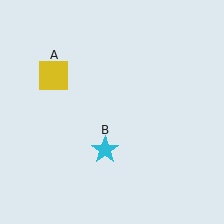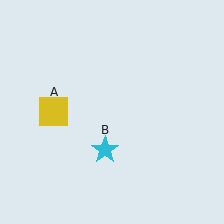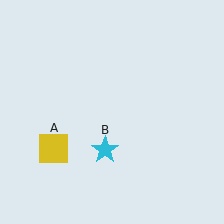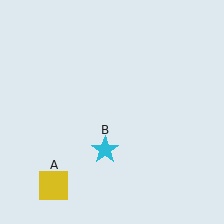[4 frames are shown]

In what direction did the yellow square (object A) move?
The yellow square (object A) moved down.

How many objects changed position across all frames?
1 object changed position: yellow square (object A).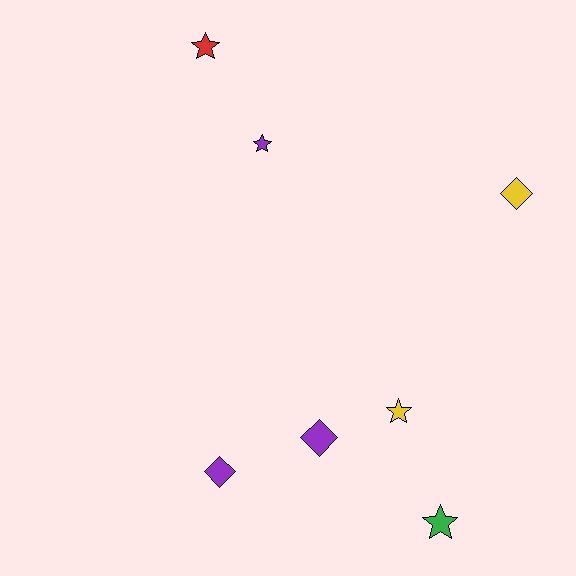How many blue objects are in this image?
There are no blue objects.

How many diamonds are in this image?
There are 3 diamonds.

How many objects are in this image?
There are 7 objects.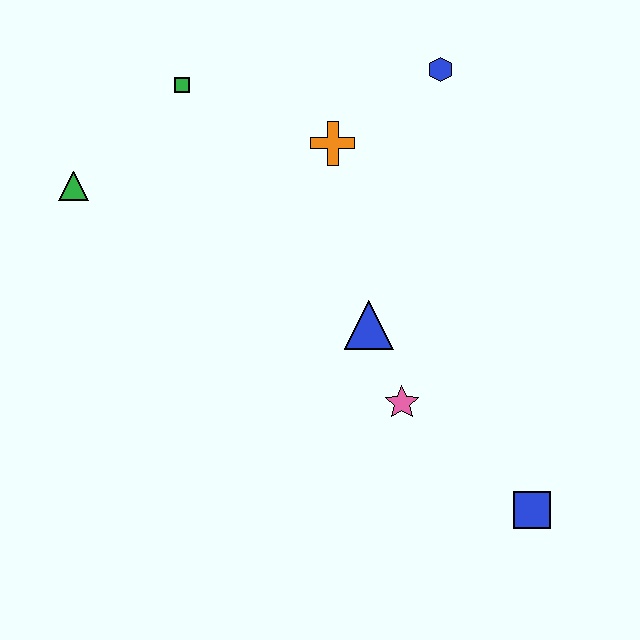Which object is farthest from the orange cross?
The blue square is farthest from the orange cross.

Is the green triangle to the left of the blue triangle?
Yes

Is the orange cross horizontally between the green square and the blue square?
Yes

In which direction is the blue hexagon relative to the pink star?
The blue hexagon is above the pink star.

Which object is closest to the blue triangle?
The pink star is closest to the blue triangle.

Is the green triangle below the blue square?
No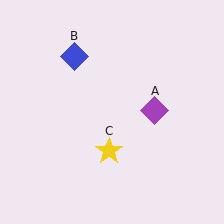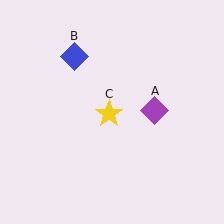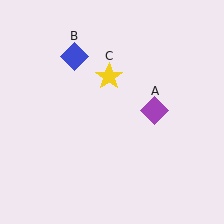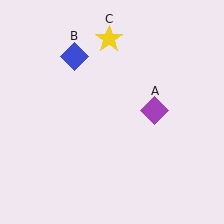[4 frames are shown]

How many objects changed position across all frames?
1 object changed position: yellow star (object C).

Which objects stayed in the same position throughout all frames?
Purple diamond (object A) and blue diamond (object B) remained stationary.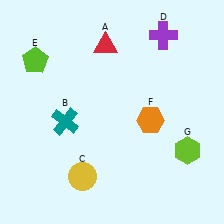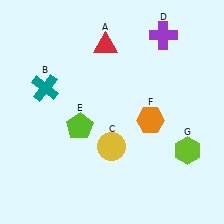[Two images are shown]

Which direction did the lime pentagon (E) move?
The lime pentagon (E) moved down.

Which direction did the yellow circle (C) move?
The yellow circle (C) moved up.